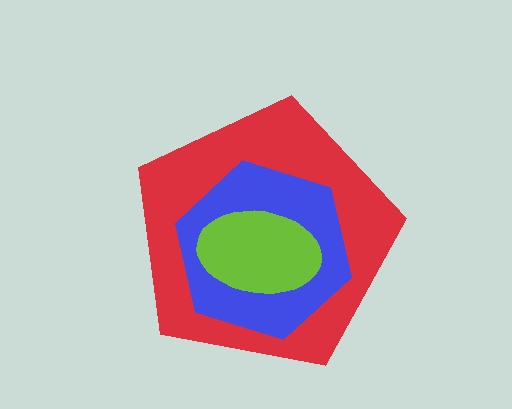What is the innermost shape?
The lime ellipse.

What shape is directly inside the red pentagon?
The blue hexagon.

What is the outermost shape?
The red pentagon.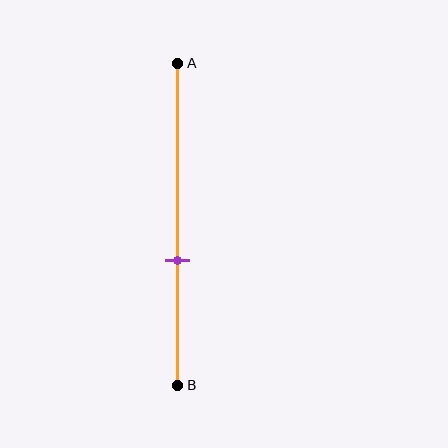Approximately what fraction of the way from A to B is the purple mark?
The purple mark is approximately 60% of the way from A to B.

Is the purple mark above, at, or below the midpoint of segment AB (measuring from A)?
The purple mark is below the midpoint of segment AB.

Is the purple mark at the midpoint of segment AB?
No, the mark is at about 60% from A, not at the 50% midpoint.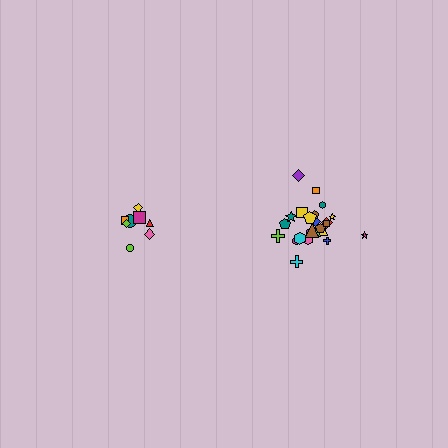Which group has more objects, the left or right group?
The right group.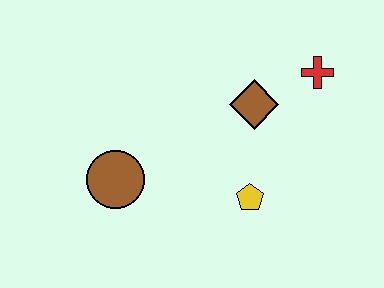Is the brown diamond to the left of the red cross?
Yes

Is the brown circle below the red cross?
Yes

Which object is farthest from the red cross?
The brown circle is farthest from the red cross.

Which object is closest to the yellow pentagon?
The brown diamond is closest to the yellow pentagon.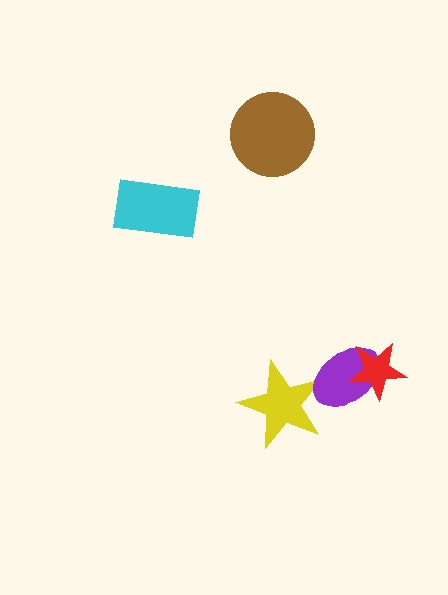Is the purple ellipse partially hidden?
Yes, it is partially covered by another shape.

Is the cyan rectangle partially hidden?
No, no other shape covers it.